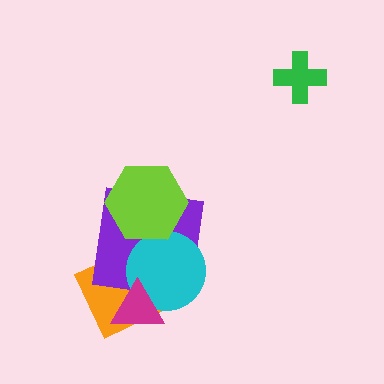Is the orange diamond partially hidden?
Yes, it is partially covered by another shape.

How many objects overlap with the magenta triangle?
3 objects overlap with the magenta triangle.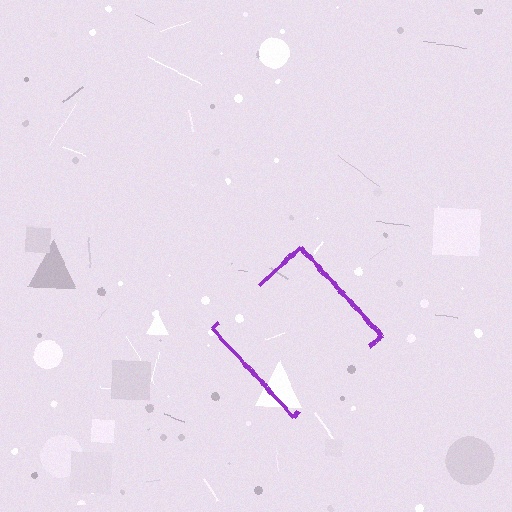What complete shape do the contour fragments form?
The contour fragments form a diamond.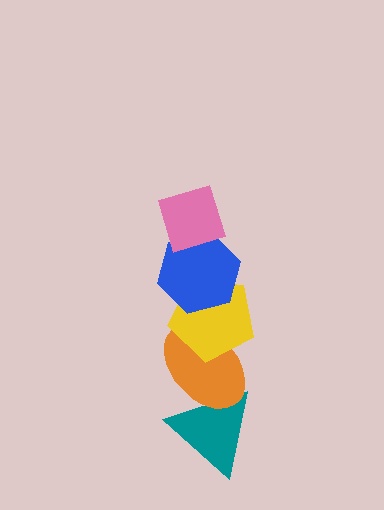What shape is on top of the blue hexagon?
The pink diamond is on top of the blue hexagon.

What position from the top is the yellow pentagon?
The yellow pentagon is 3rd from the top.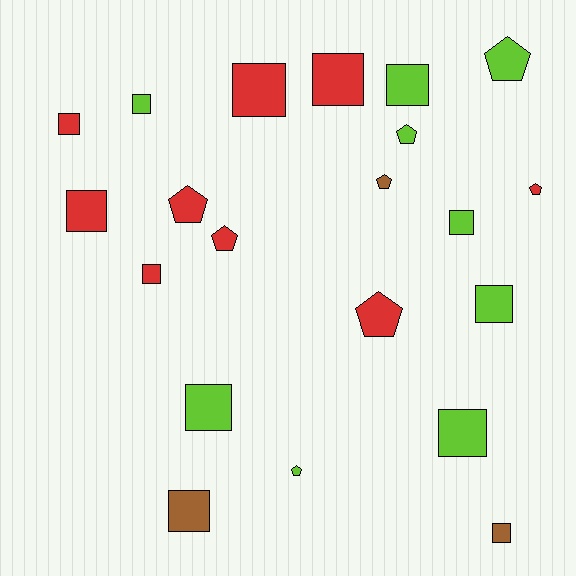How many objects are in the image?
There are 21 objects.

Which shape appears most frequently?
Square, with 13 objects.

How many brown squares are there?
There are 2 brown squares.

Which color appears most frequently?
Red, with 9 objects.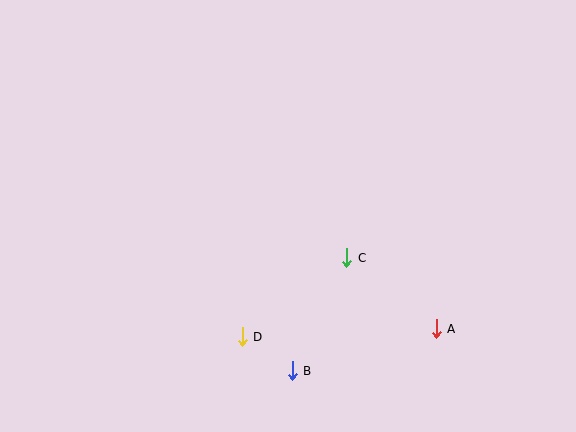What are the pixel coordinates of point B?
Point B is at (292, 371).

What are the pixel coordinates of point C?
Point C is at (347, 258).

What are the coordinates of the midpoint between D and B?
The midpoint between D and B is at (267, 354).